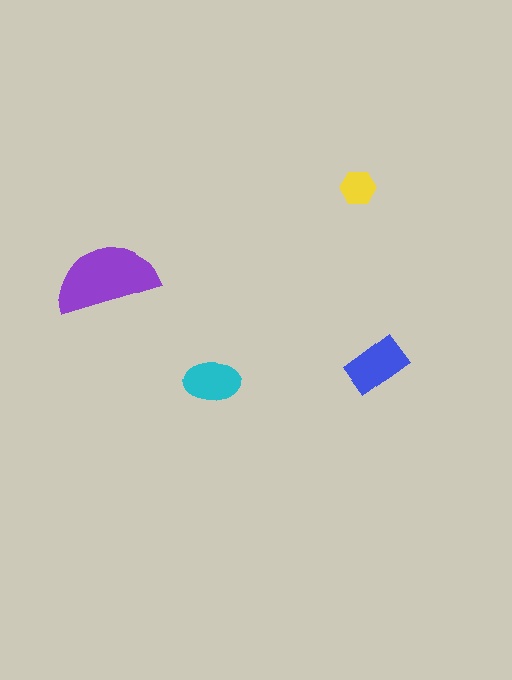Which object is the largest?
The purple semicircle.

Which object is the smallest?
The yellow hexagon.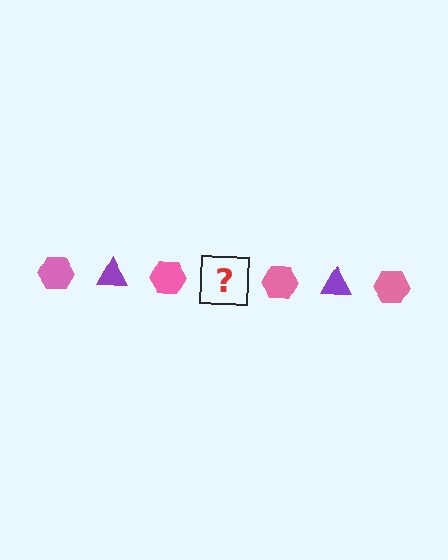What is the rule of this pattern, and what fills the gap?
The rule is that the pattern alternates between pink hexagon and purple triangle. The gap should be filled with a purple triangle.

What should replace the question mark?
The question mark should be replaced with a purple triangle.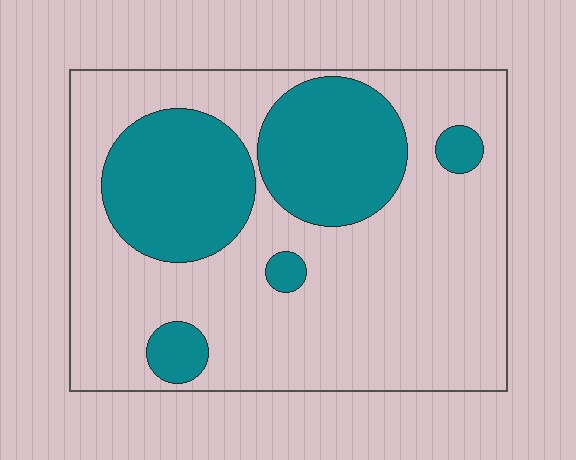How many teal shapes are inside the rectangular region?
5.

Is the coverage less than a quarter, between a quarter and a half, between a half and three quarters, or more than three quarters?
Between a quarter and a half.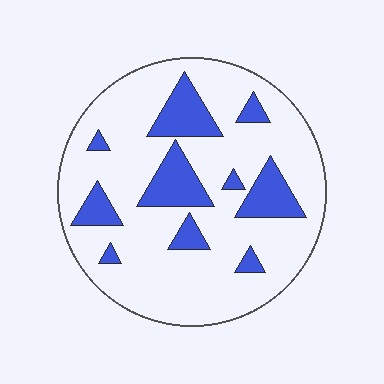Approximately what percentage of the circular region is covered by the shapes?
Approximately 20%.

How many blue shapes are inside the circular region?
10.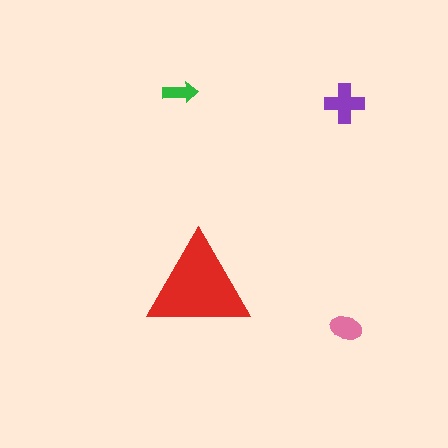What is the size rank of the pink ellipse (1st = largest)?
3rd.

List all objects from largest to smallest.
The red triangle, the purple cross, the pink ellipse, the green arrow.